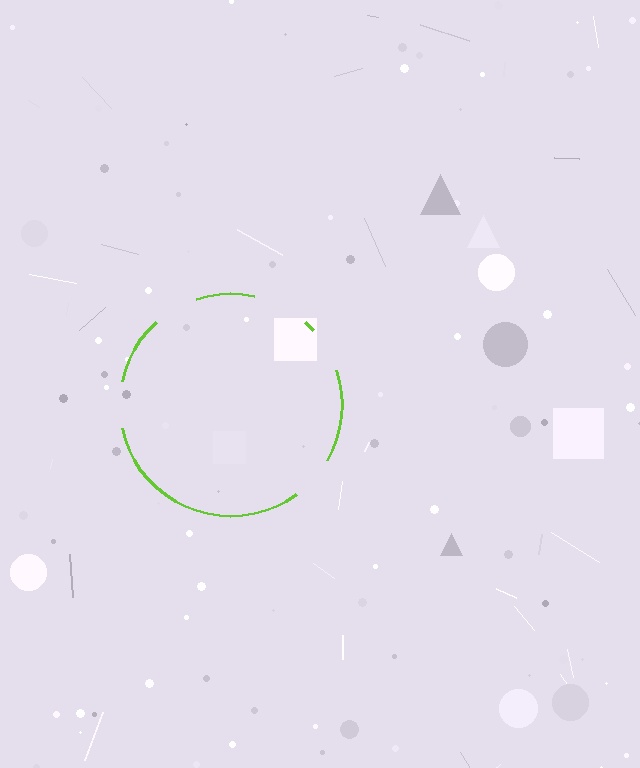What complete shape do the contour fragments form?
The contour fragments form a circle.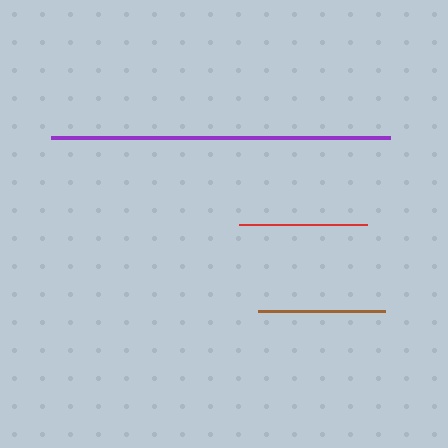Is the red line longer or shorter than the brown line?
The red line is longer than the brown line.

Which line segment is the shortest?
The brown line is the shortest at approximately 127 pixels.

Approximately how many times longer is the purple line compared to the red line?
The purple line is approximately 2.6 times the length of the red line.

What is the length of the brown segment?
The brown segment is approximately 127 pixels long.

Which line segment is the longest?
The purple line is the longest at approximately 339 pixels.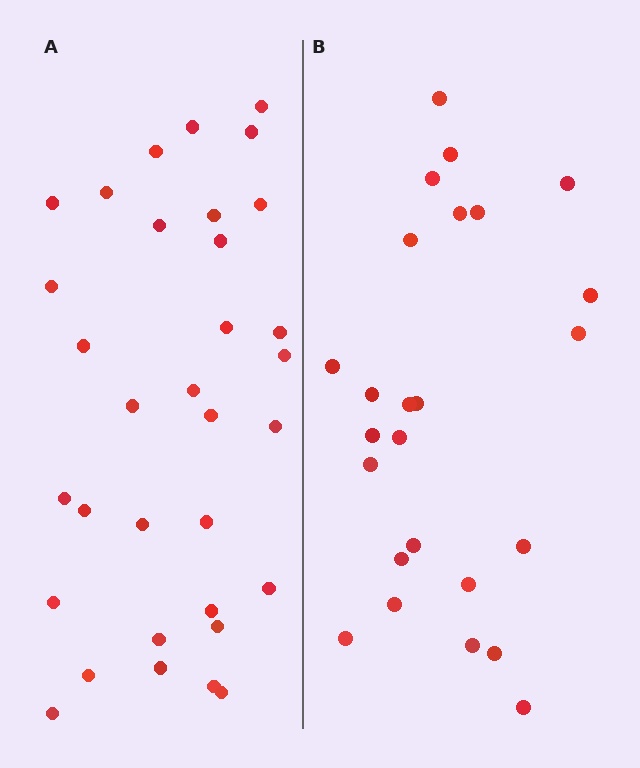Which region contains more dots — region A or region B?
Region A (the left region) has more dots.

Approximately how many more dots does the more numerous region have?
Region A has roughly 8 or so more dots than region B.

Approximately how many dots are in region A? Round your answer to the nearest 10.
About 30 dots. (The exact count is 33, which rounds to 30.)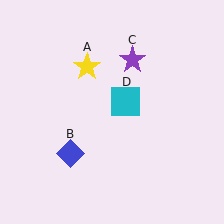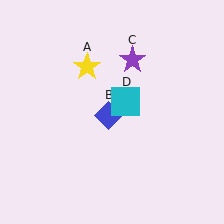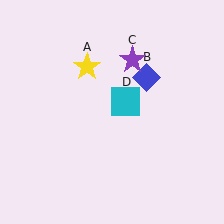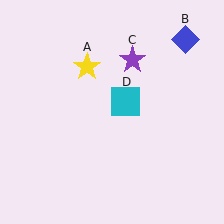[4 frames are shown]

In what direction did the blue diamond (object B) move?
The blue diamond (object B) moved up and to the right.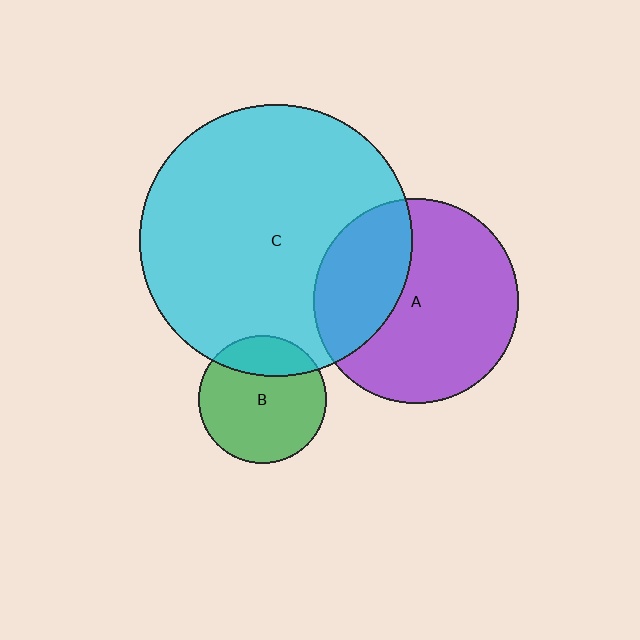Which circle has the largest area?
Circle C (cyan).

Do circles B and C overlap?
Yes.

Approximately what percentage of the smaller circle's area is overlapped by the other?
Approximately 25%.